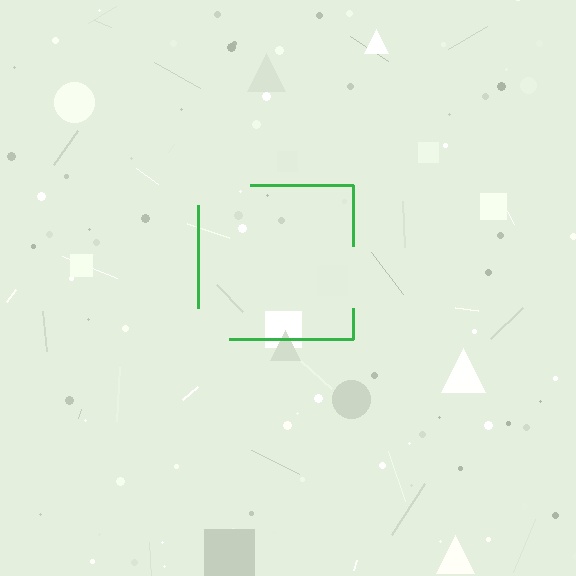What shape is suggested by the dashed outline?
The dashed outline suggests a square.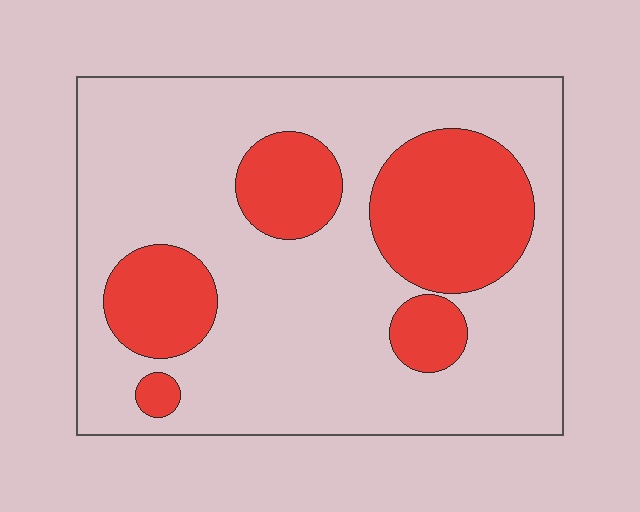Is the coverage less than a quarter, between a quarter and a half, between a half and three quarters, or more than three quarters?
Between a quarter and a half.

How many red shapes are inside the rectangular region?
5.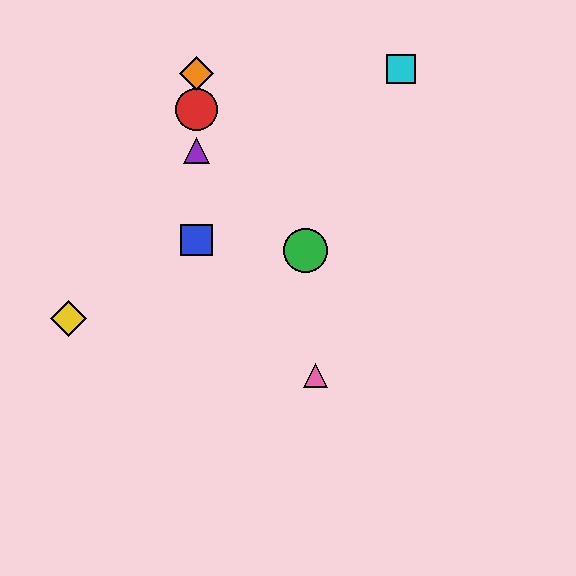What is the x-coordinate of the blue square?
The blue square is at x≈196.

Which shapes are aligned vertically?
The red circle, the blue square, the purple triangle, the orange diamond are aligned vertically.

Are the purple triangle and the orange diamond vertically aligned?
Yes, both are at x≈196.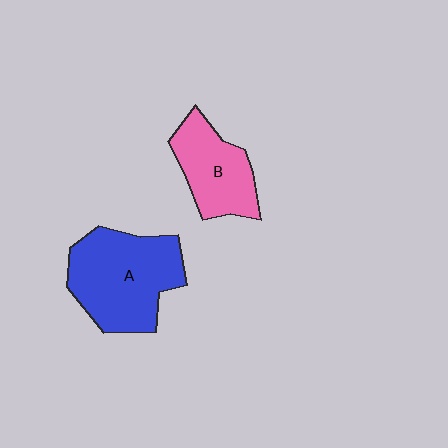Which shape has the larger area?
Shape A (blue).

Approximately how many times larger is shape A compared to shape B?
Approximately 1.6 times.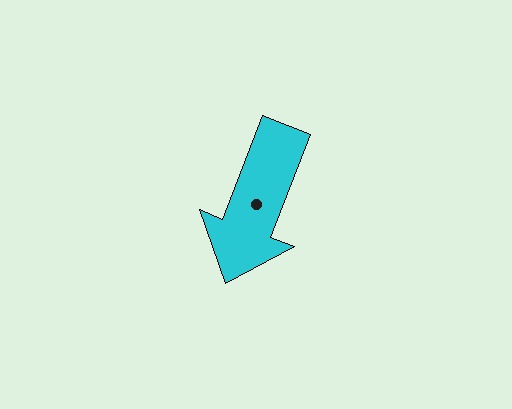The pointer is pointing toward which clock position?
Roughly 7 o'clock.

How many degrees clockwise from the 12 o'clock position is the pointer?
Approximately 201 degrees.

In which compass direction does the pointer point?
South.